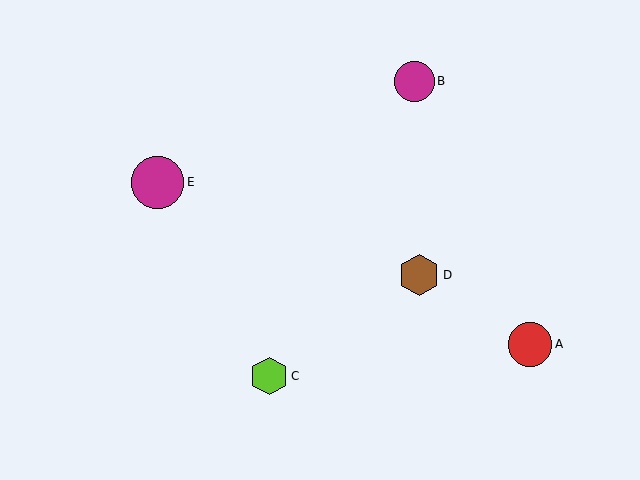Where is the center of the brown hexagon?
The center of the brown hexagon is at (419, 275).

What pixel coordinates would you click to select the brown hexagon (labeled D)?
Click at (419, 275) to select the brown hexagon D.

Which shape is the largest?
The magenta circle (labeled E) is the largest.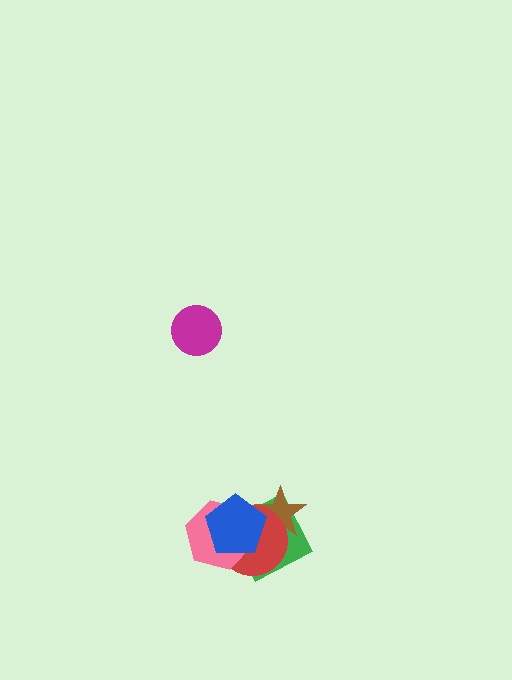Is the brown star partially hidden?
Yes, it is partially covered by another shape.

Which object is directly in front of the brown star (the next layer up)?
The red circle is directly in front of the brown star.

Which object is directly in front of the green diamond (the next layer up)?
The brown star is directly in front of the green diamond.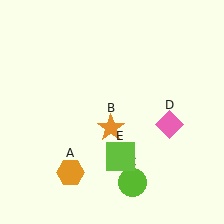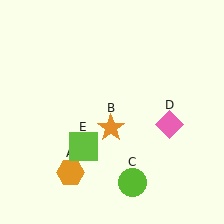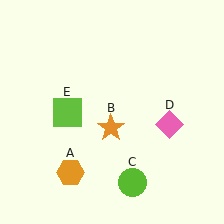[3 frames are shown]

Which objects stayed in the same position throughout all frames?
Orange hexagon (object A) and orange star (object B) and lime circle (object C) and pink diamond (object D) remained stationary.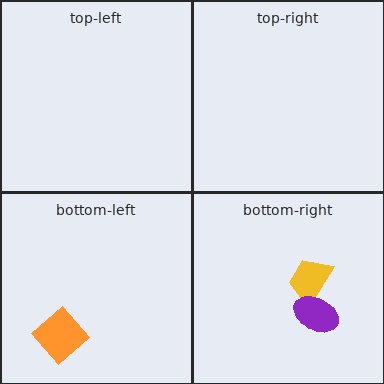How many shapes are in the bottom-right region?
2.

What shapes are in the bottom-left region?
The orange diamond.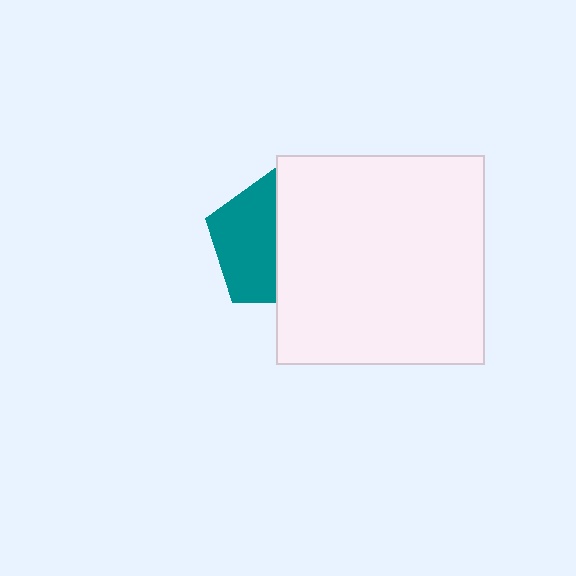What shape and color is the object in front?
The object in front is a white square.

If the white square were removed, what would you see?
You would see the complete teal pentagon.